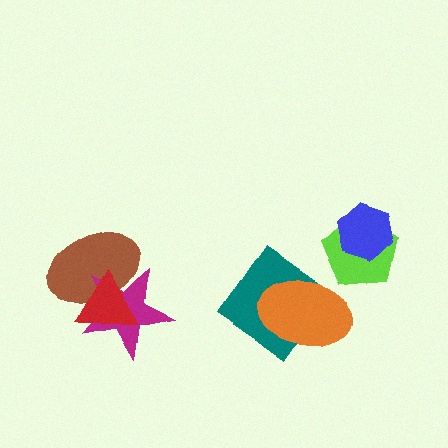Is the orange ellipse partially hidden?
No, no other shape covers it.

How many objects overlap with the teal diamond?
1 object overlaps with the teal diamond.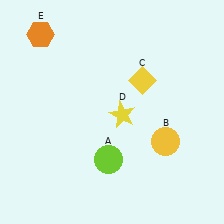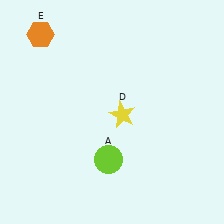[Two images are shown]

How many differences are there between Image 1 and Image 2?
There are 2 differences between the two images.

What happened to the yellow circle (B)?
The yellow circle (B) was removed in Image 2. It was in the bottom-right area of Image 1.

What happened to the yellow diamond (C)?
The yellow diamond (C) was removed in Image 2. It was in the top-right area of Image 1.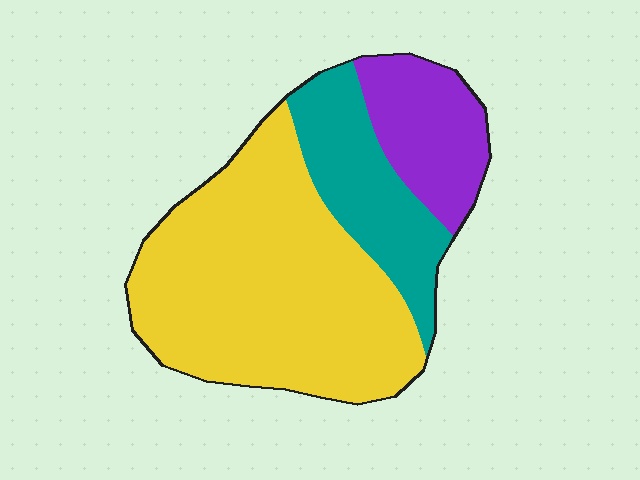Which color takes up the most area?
Yellow, at roughly 60%.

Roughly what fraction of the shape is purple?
Purple takes up between a sixth and a third of the shape.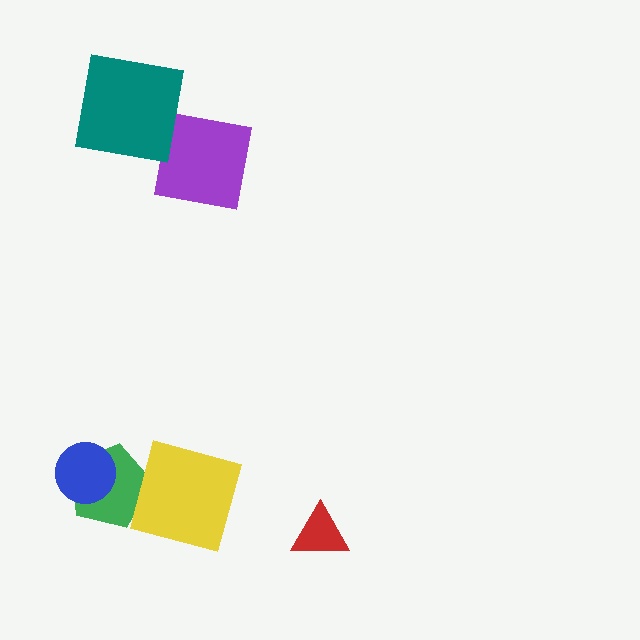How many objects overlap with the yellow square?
1 object overlaps with the yellow square.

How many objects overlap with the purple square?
0 objects overlap with the purple square.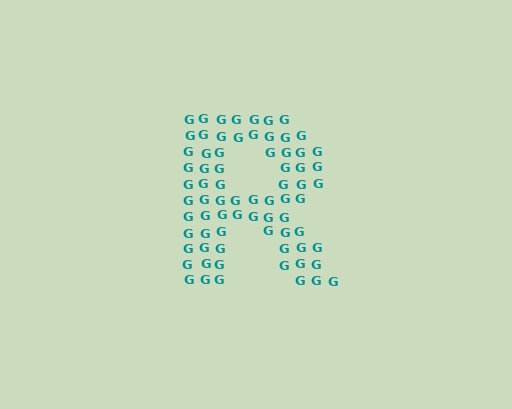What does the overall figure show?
The overall figure shows the letter R.